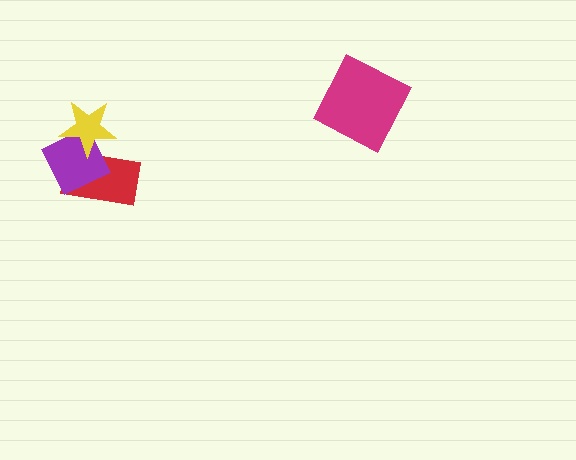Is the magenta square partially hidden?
No, no other shape covers it.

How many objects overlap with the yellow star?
2 objects overlap with the yellow star.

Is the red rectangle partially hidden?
Yes, it is partially covered by another shape.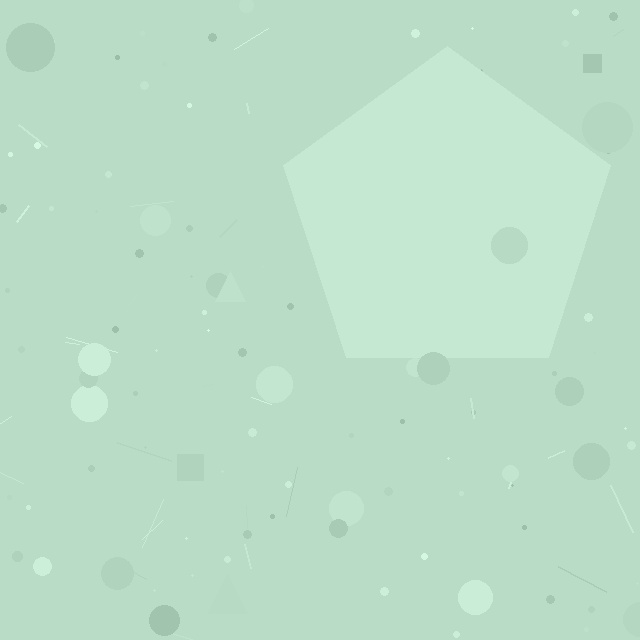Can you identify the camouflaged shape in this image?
The camouflaged shape is a pentagon.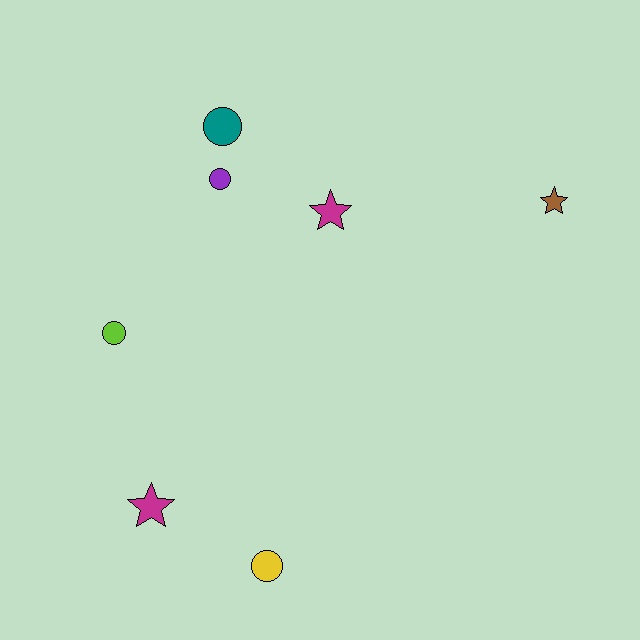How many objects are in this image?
There are 7 objects.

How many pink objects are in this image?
There are no pink objects.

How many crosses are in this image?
There are no crosses.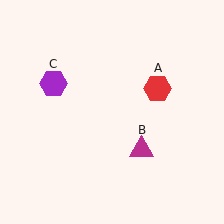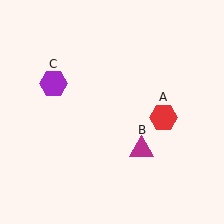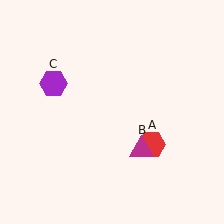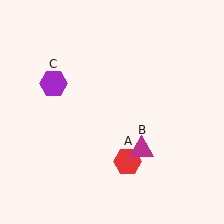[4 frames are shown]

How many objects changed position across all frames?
1 object changed position: red hexagon (object A).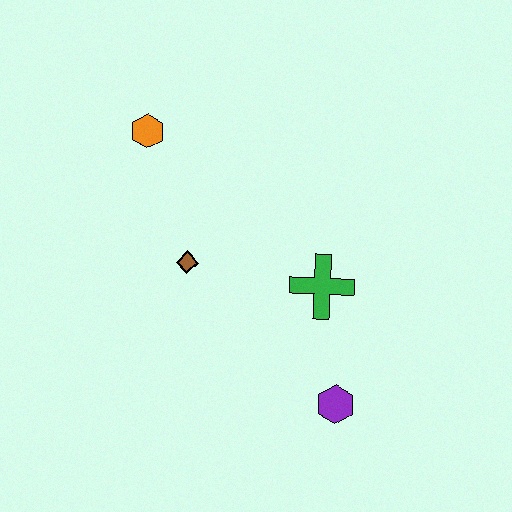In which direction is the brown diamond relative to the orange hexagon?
The brown diamond is below the orange hexagon.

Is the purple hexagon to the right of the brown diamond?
Yes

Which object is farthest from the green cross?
The orange hexagon is farthest from the green cross.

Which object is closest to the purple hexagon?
The green cross is closest to the purple hexagon.